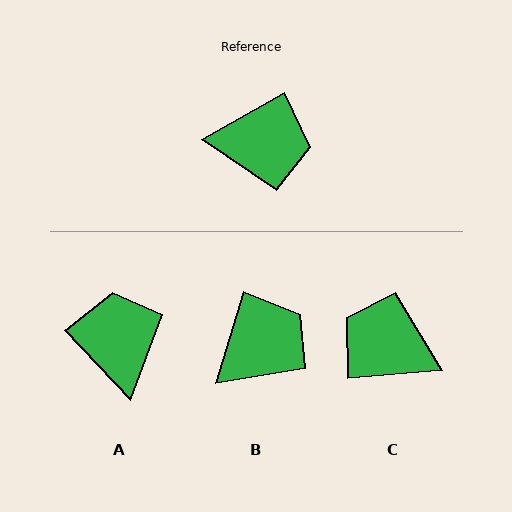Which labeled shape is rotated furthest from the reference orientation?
C, about 156 degrees away.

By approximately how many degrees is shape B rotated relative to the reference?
Approximately 44 degrees counter-clockwise.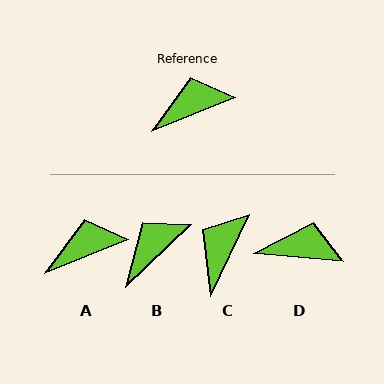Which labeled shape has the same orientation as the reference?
A.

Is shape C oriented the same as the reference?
No, it is off by about 42 degrees.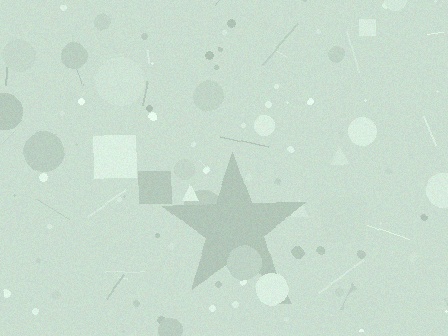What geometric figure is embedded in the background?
A star is embedded in the background.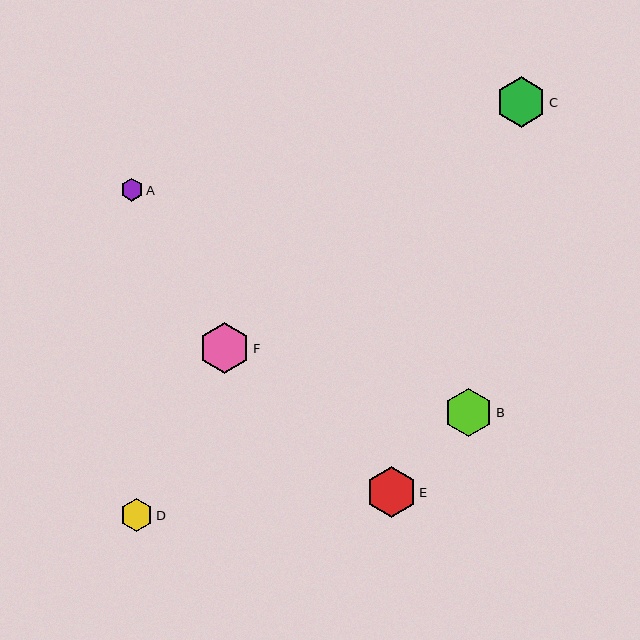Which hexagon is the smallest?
Hexagon A is the smallest with a size of approximately 23 pixels.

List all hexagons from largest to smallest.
From largest to smallest: F, E, C, B, D, A.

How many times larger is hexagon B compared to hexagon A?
Hexagon B is approximately 2.1 times the size of hexagon A.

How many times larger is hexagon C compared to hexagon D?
Hexagon C is approximately 1.5 times the size of hexagon D.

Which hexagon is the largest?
Hexagon F is the largest with a size of approximately 51 pixels.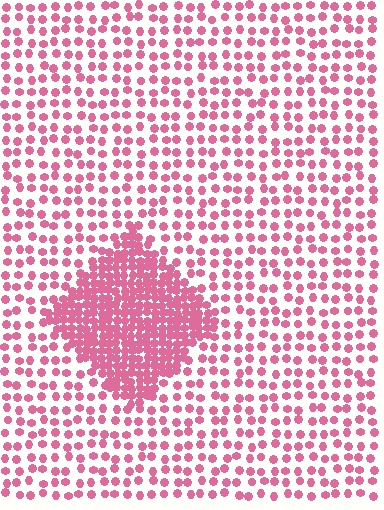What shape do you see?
I see a diamond.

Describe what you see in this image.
The image contains small pink elements arranged at two different densities. A diamond-shaped region is visible where the elements are more densely packed than the surrounding area.